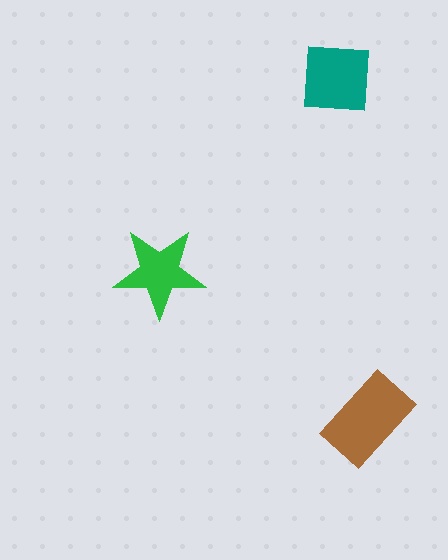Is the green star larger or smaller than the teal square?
Smaller.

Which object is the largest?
The brown rectangle.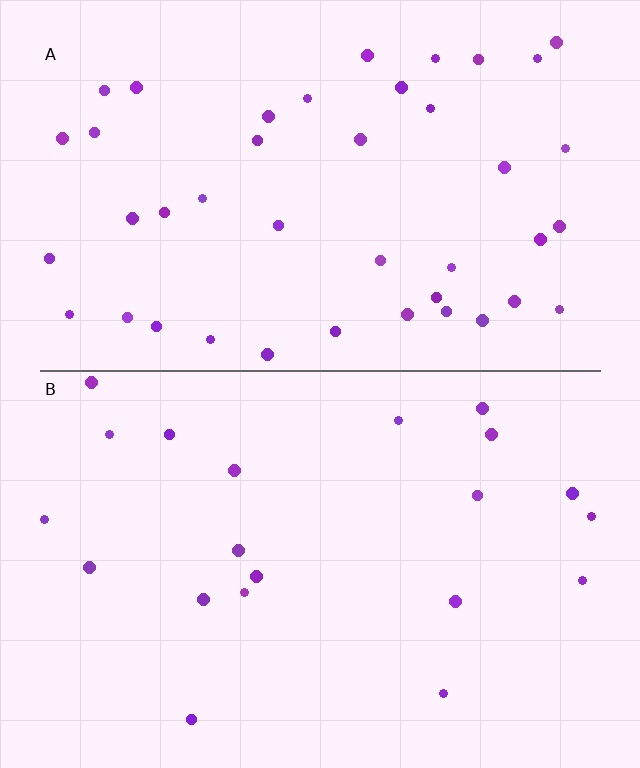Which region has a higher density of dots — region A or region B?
A (the top).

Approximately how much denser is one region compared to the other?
Approximately 2.1× — region A over region B.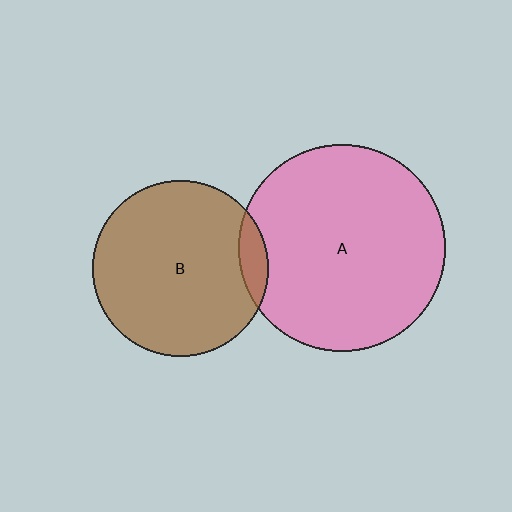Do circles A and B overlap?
Yes.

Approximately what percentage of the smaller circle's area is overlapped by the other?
Approximately 10%.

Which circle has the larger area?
Circle A (pink).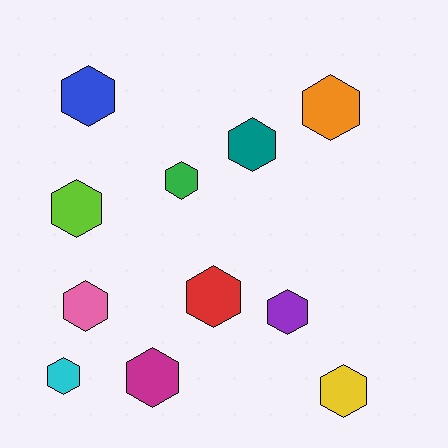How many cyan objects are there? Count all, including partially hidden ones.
There is 1 cyan object.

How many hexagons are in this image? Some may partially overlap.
There are 11 hexagons.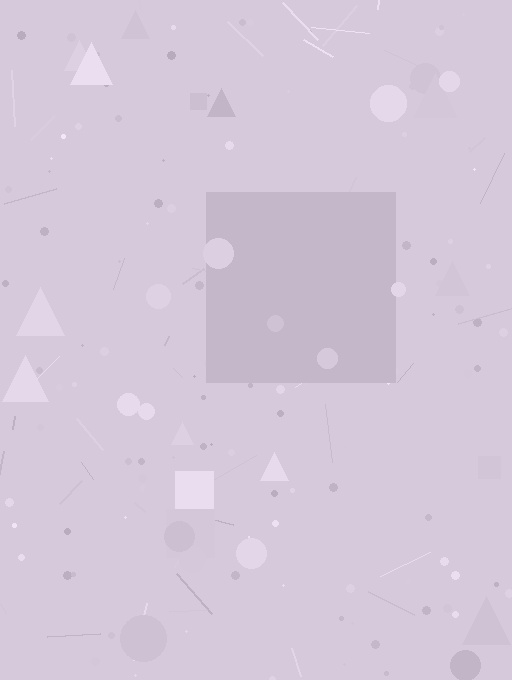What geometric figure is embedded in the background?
A square is embedded in the background.